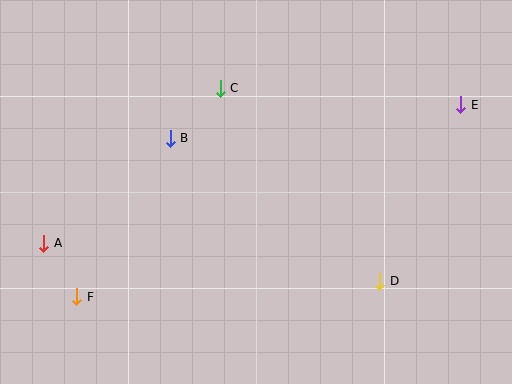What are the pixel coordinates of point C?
Point C is at (220, 88).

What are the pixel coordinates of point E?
Point E is at (461, 105).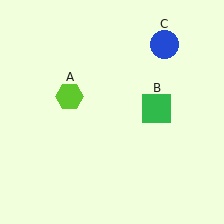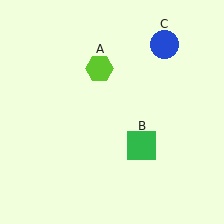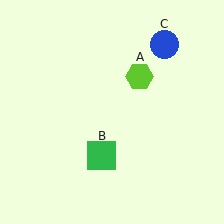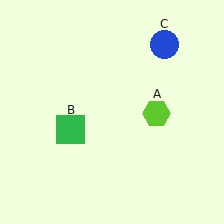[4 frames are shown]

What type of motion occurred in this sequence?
The lime hexagon (object A), green square (object B) rotated clockwise around the center of the scene.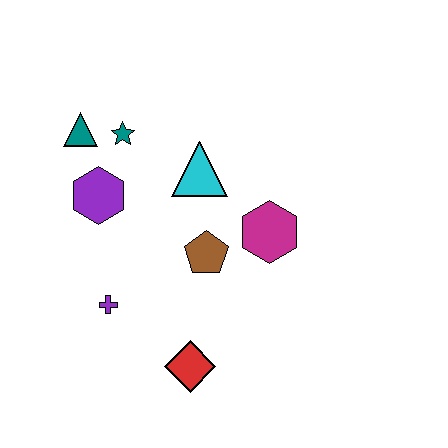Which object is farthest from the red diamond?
The teal triangle is farthest from the red diamond.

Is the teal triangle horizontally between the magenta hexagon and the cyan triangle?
No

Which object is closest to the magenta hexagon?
The brown pentagon is closest to the magenta hexagon.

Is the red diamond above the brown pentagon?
No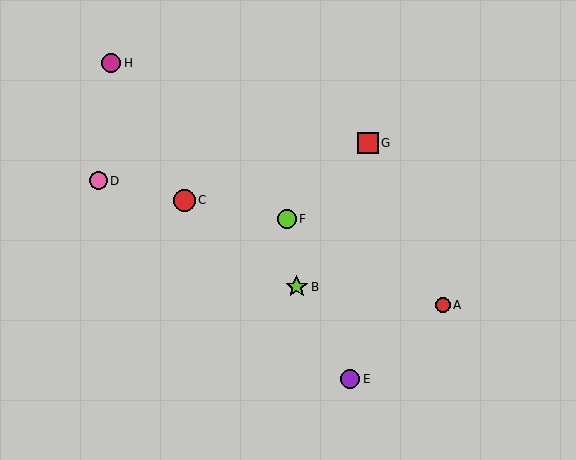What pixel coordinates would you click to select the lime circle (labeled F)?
Click at (287, 219) to select the lime circle F.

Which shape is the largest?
The lime star (labeled B) is the largest.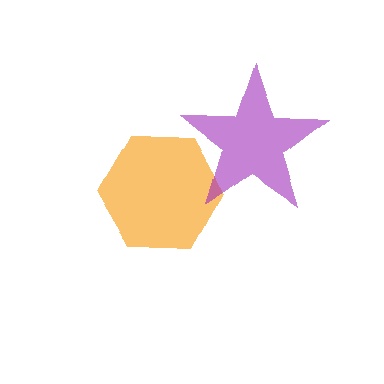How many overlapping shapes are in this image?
There are 2 overlapping shapes in the image.